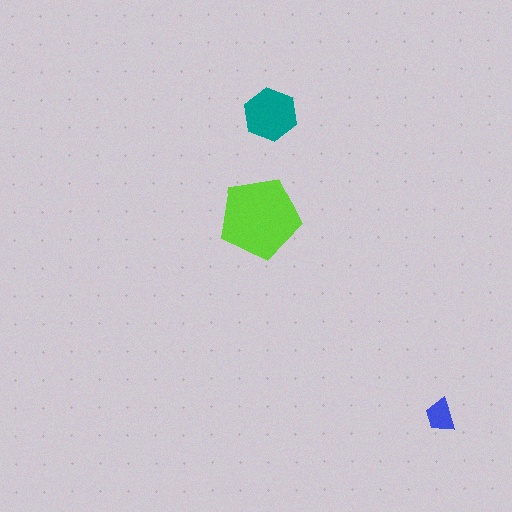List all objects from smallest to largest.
The blue trapezoid, the teal hexagon, the lime pentagon.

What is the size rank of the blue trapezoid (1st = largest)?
3rd.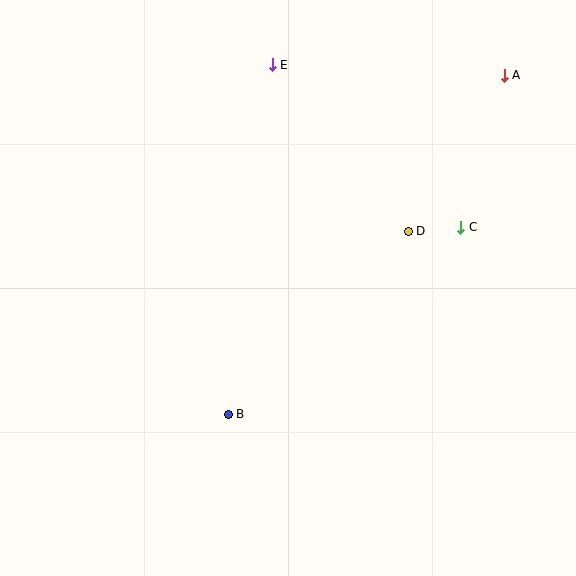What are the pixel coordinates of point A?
Point A is at (504, 75).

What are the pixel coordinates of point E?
Point E is at (272, 65).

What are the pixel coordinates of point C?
Point C is at (461, 227).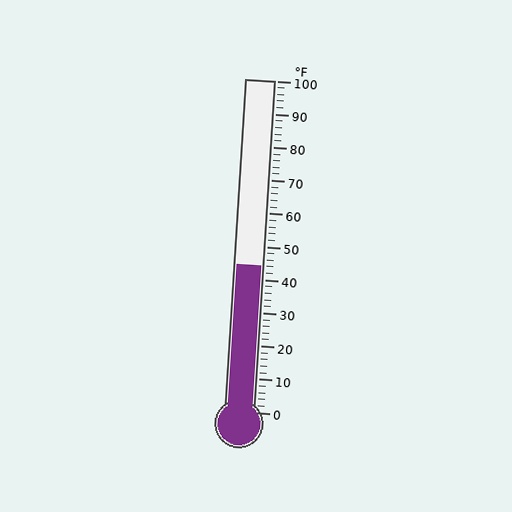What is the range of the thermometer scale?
The thermometer scale ranges from 0°F to 100°F.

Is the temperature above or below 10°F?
The temperature is above 10°F.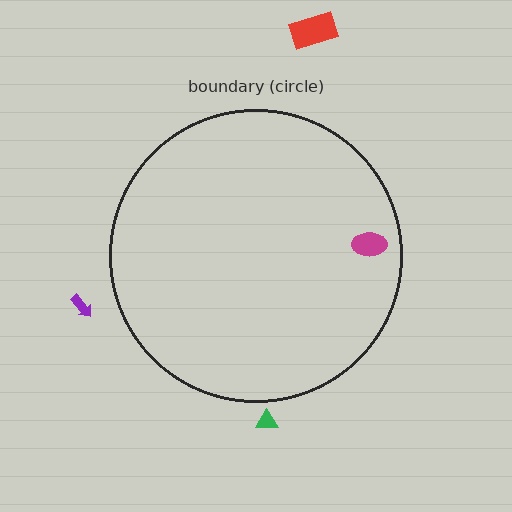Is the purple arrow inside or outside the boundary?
Outside.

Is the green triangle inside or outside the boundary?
Outside.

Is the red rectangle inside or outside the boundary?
Outside.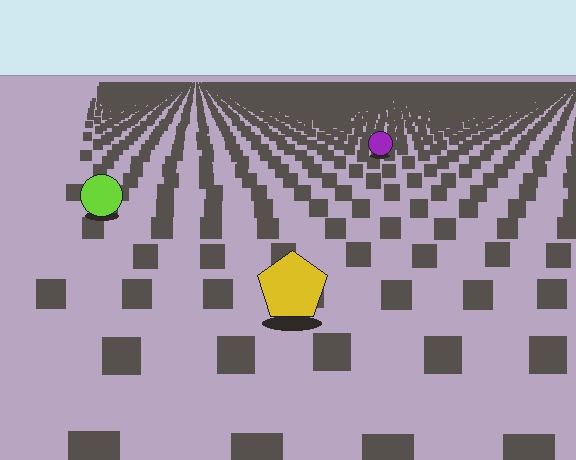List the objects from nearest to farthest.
From nearest to farthest: the yellow pentagon, the lime circle, the purple circle.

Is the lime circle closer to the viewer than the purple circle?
Yes. The lime circle is closer — you can tell from the texture gradient: the ground texture is coarser near it.